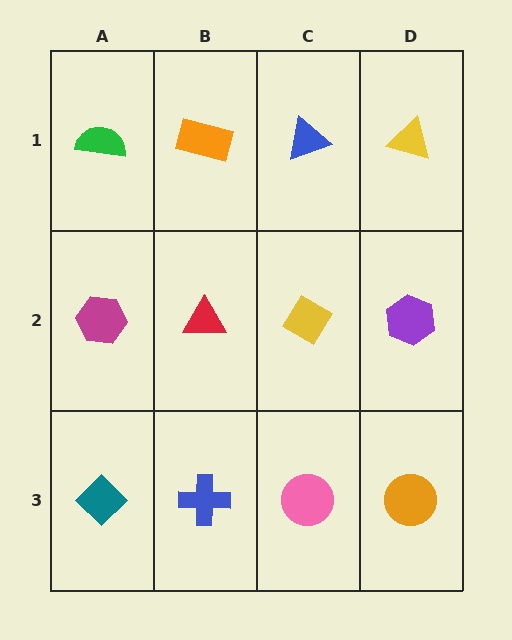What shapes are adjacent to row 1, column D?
A purple hexagon (row 2, column D), a blue triangle (row 1, column C).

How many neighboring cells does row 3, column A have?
2.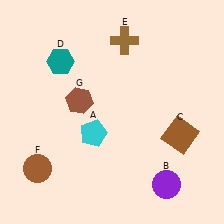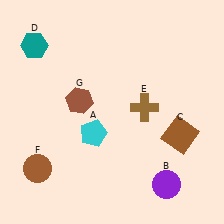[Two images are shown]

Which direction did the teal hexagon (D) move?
The teal hexagon (D) moved left.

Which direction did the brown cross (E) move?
The brown cross (E) moved down.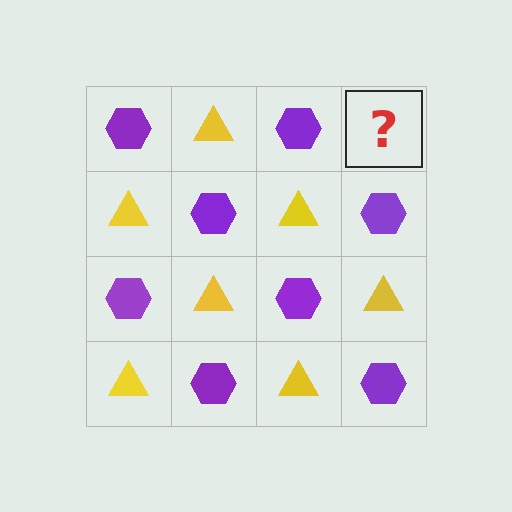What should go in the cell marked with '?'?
The missing cell should contain a yellow triangle.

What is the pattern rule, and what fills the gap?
The rule is that it alternates purple hexagon and yellow triangle in a checkerboard pattern. The gap should be filled with a yellow triangle.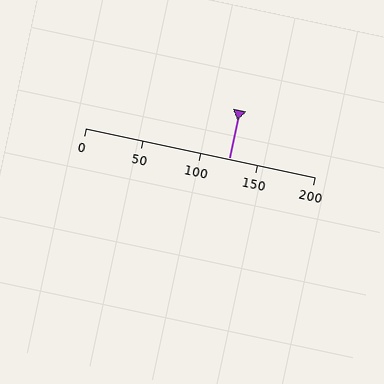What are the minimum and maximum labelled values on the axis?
The axis runs from 0 to 200.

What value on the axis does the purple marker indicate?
The marker indicates approximately 125.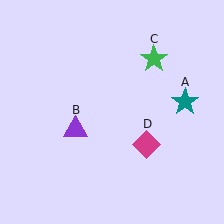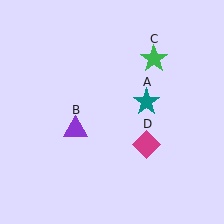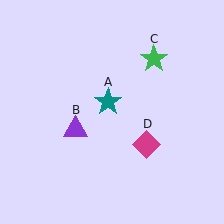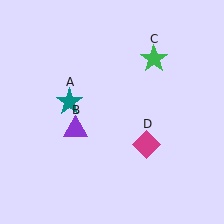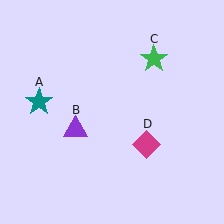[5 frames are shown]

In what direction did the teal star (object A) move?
The teal star (object A) moved left.